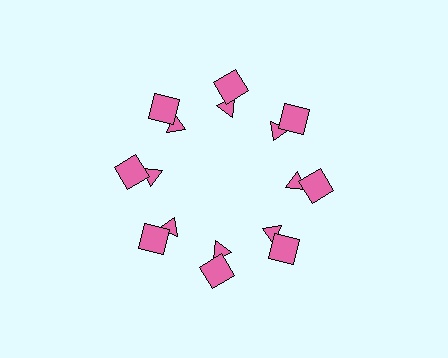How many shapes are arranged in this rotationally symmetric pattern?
There are 16 shapes, arranged in 8 groups of 2.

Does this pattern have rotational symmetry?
Yes, this pattern has 8-fold rotational symmetry. It looks the same after rotating 45 degrees around the center.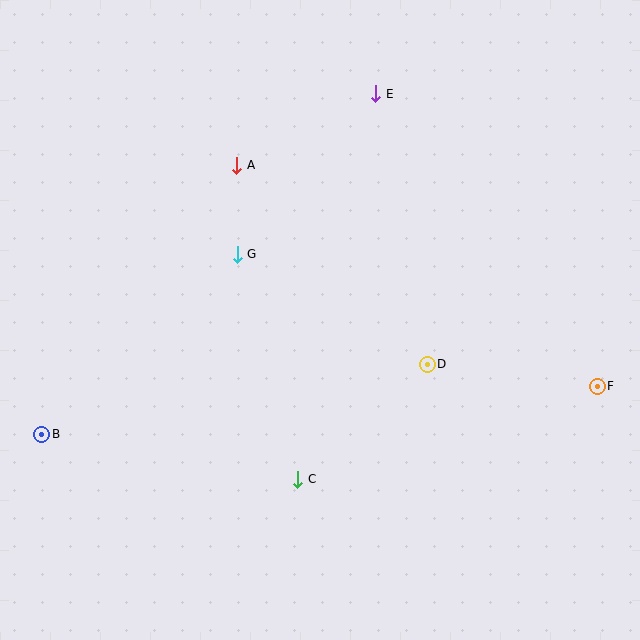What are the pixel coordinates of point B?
Point B is at (42, 434).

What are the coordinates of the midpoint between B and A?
The midpoint between B and A is at (139, 300).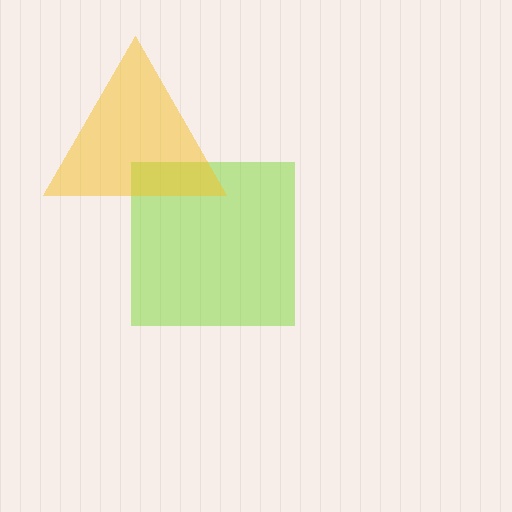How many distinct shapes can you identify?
There are 2 distinct shapes: a lime square, a yellow triangle.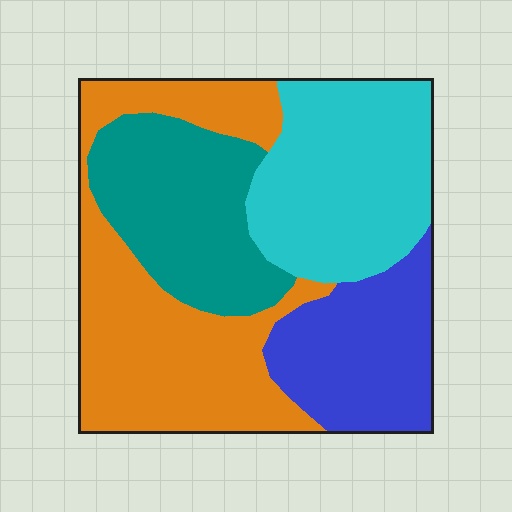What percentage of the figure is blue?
Blue takes up between a sixth and a third of the figure.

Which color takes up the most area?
Orange, at roughly 35%.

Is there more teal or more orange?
Orange.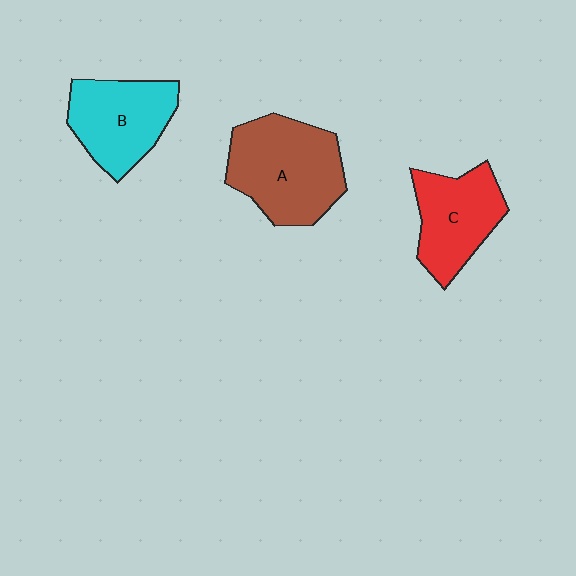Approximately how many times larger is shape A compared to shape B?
Approximately 1.3 times.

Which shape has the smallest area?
Shape C (red).